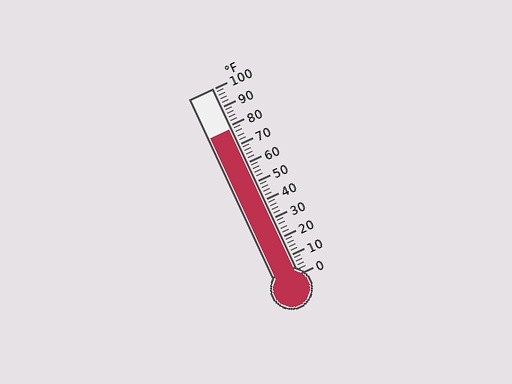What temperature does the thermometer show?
The thermometer shows approximately 78°F.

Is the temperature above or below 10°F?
The temperature is above 10°F.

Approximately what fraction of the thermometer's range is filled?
The thermometer is filled to approximately 80% of its range.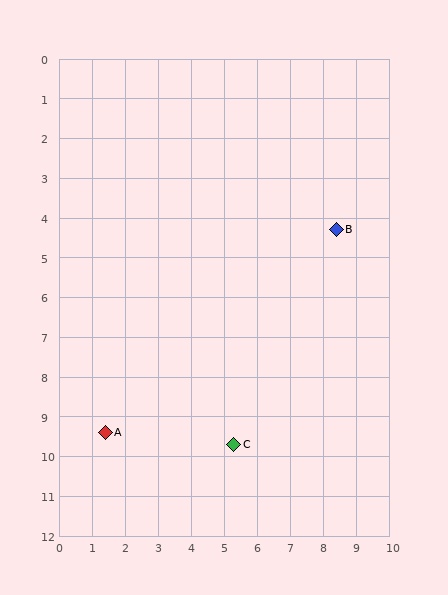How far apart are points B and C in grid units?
Points B and C are about 6.2 grid units apart.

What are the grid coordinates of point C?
Point C is at approximately (5.3, 9.7).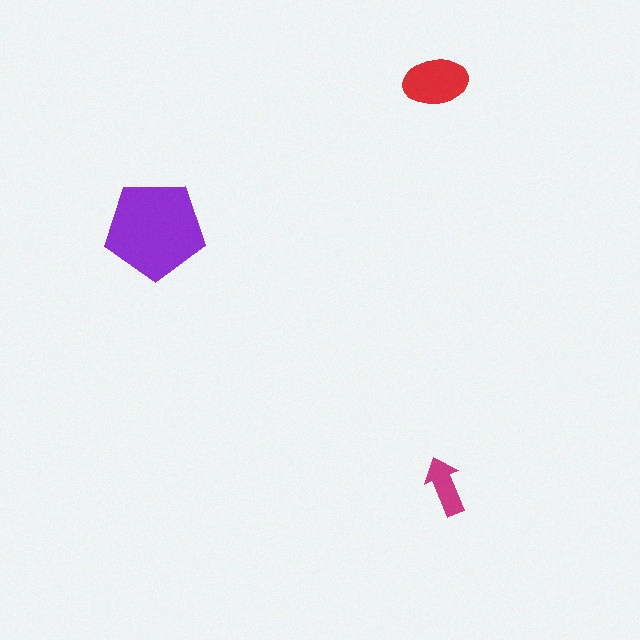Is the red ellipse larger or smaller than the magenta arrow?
Larger.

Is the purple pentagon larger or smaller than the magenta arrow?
Larger.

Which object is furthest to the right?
The magenta arrow is rightmost.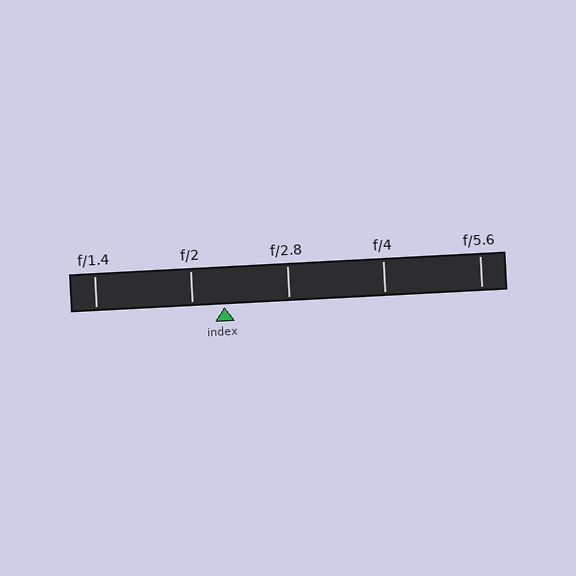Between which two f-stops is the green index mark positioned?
The index mark is between f/2 and f/2.8.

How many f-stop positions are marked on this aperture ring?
There are 5 f-stop positions marked.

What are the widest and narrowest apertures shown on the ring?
The widest aperture shown is f/1.4 and the narrowest is f/5.6.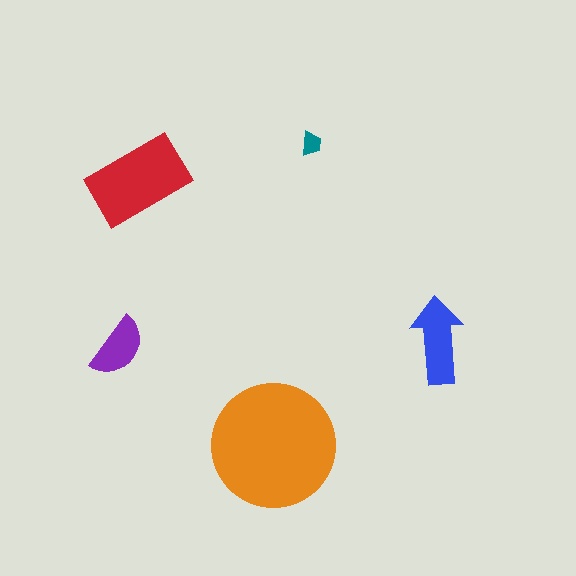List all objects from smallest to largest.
The teal trapezoid, the purple semicircle, the blue arrow, the red rectangle, the orange circle.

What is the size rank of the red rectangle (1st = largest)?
2nd.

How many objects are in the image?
There are 5 objects in the image.